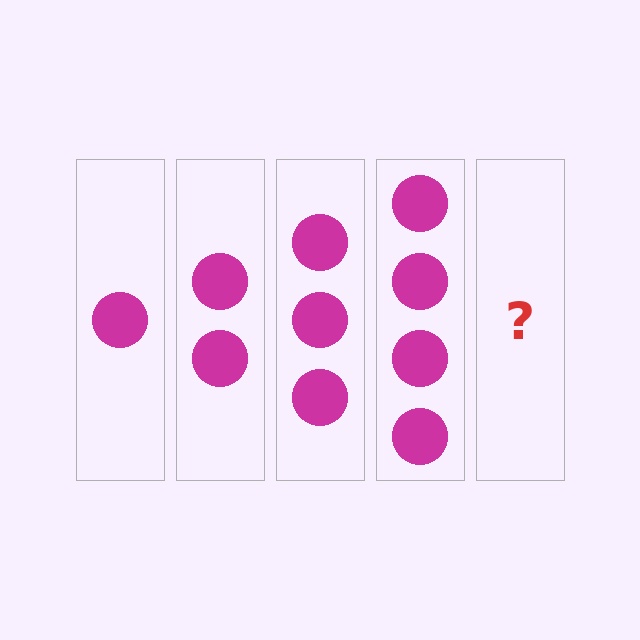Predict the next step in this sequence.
The next step is 5 circles.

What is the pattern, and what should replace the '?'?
The pattern is that each step adds one more circle. The '?' should be 5 circles.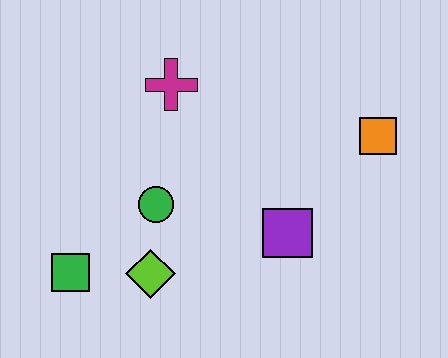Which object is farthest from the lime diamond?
The orange square is farthest from the lime diamond.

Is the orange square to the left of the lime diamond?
No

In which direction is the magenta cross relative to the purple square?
The magenta cross is above the purple square.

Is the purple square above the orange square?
No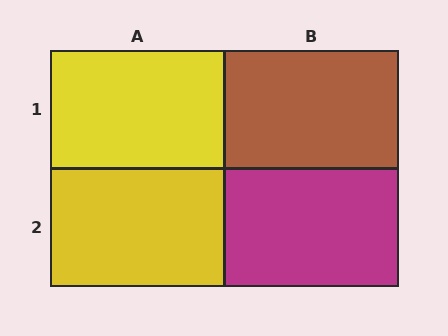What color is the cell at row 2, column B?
Magenta.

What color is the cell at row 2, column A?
Yellow.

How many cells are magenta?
1 cell is magenta.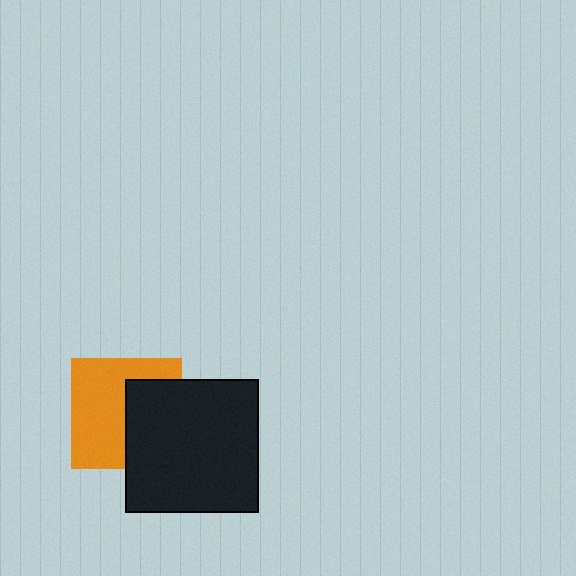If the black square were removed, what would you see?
You would see the complete orange square.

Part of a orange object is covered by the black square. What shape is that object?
It is a square.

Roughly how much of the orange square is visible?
About half of it is visible (roughly 59%).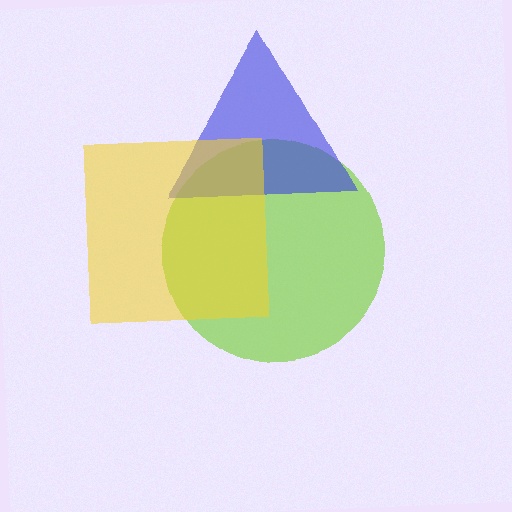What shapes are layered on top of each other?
The layered shapes are: a lime circle, a blue triangle, a yellow square.